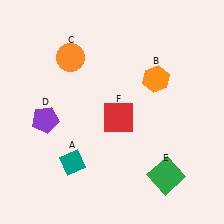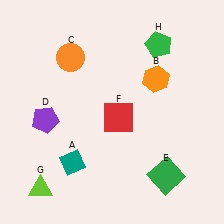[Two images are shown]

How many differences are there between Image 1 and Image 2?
There are 2 differences between the two images.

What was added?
A lime triangle (G), a green pentagon (H) were added in Image 2.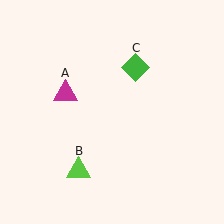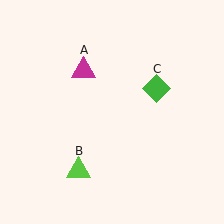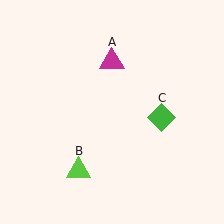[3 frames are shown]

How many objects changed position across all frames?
2 objects changed position: magenta triangle (object A), green diamond (object C).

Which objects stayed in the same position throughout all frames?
Lime triangle (object B) remained stationary.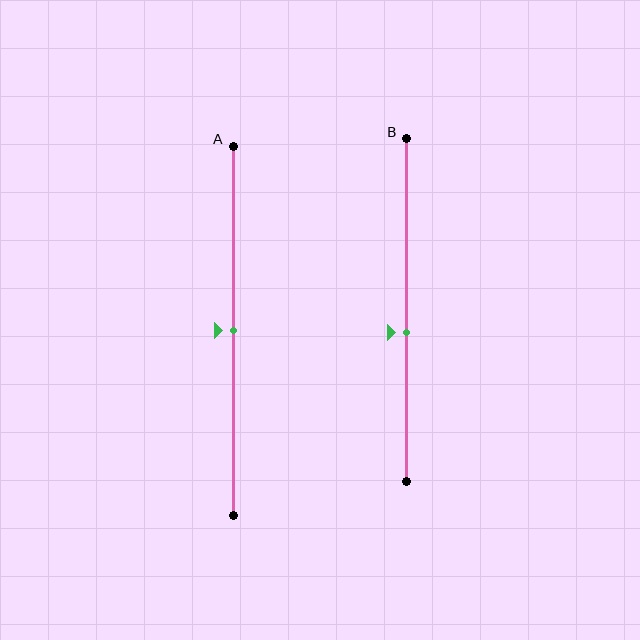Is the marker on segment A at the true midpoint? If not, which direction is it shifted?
Yes, the marker on segment A is at the true midpoint.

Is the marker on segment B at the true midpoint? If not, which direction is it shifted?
No, the marker on segment B is shifted downward by about 7% of the segment length.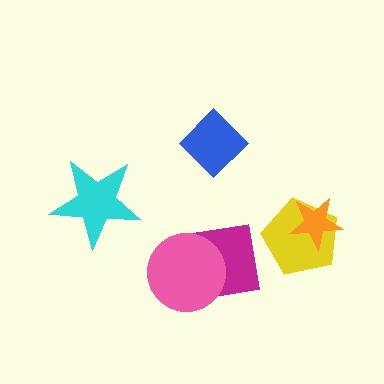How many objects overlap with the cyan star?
0 objects overlap with the cyan star.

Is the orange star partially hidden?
No, no other shape covers it.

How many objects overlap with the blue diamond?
0 objects overlap with the blue diamond.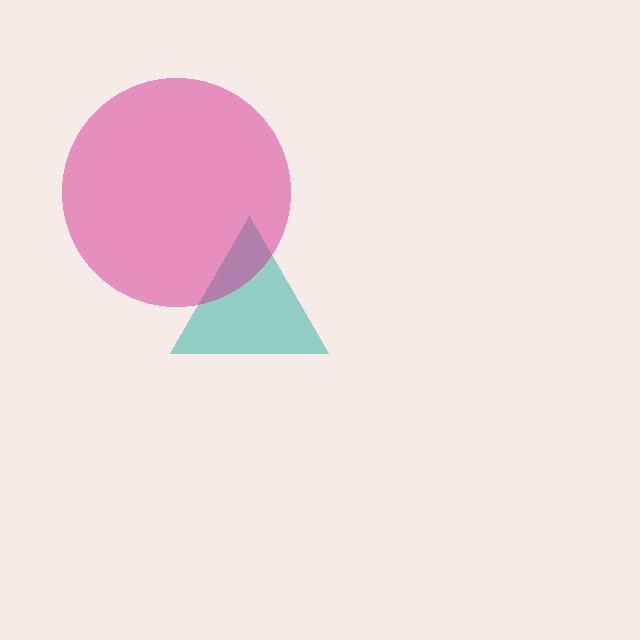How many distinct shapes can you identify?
There are 2 distinct shapes: a teal triangle, a magenta circle.